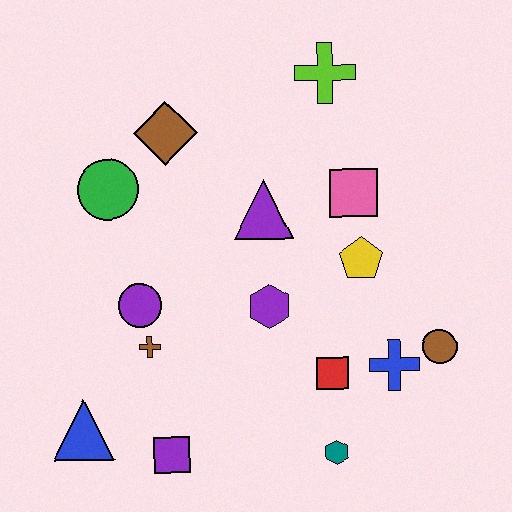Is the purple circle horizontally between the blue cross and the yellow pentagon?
No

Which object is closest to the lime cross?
The pink square is closest to the lime cross.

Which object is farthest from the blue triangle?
The lime cross is farthest from the blue triangle.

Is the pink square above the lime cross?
No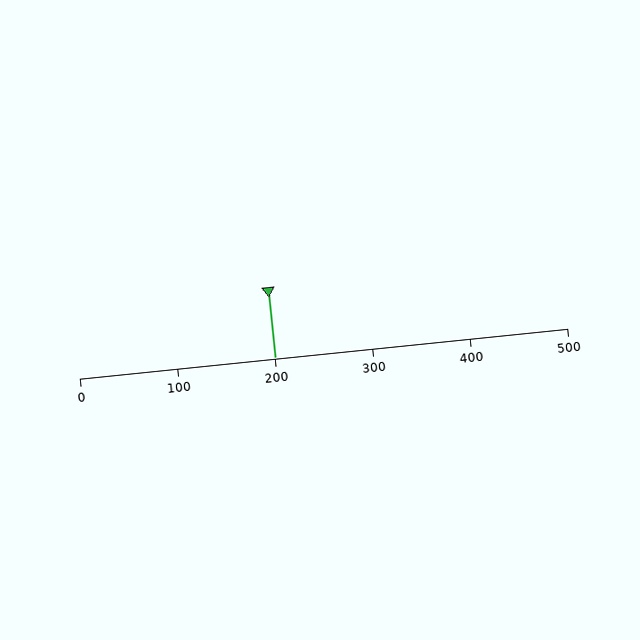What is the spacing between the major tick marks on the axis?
The major ticks are spaced 100 apart.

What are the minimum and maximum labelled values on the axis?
The axis runs from 0 to 500.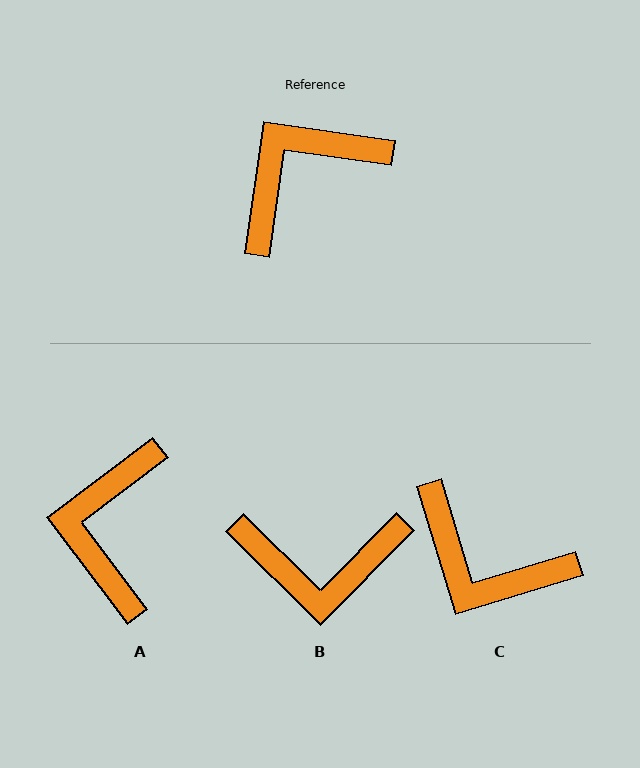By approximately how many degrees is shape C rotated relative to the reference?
Approximately 115 degrees counter-clockwise.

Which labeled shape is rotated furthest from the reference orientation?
B, about 143 degrees away.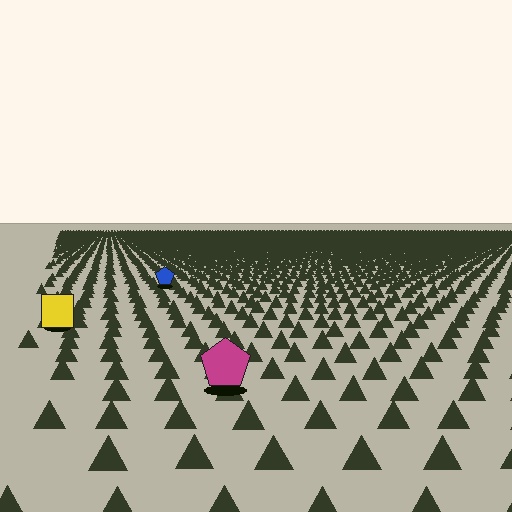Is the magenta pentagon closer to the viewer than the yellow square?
Yes. The magenta pentagon is closer — you can tell from the texture gradient: the ground texture is coarser near it.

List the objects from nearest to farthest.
From nearest to farthest: the magenta pentagon, the yellow square, the blue pentagon.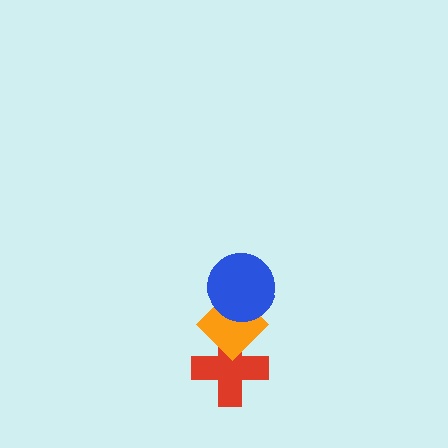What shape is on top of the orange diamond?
The blue circle is on top of the orange diamond.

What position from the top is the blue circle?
The blue circle is 1st from the top.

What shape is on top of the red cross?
The orange diamond is on top of the red cross.